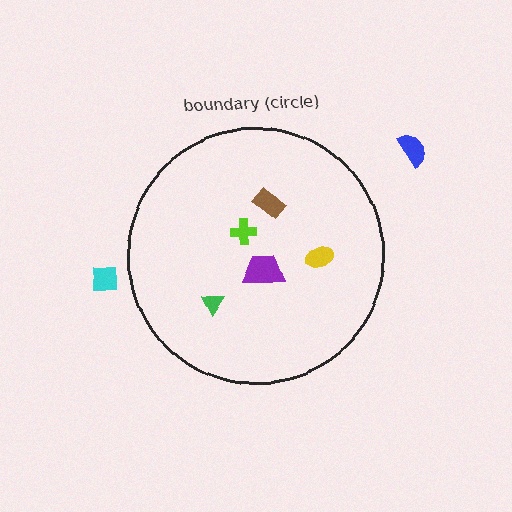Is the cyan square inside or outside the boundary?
Outside.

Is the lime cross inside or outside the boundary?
Inside.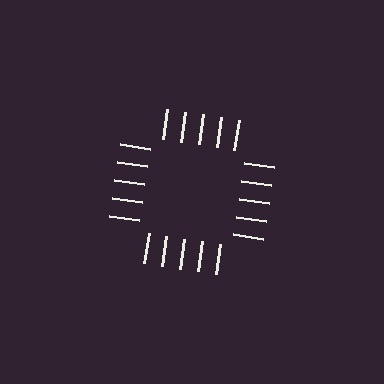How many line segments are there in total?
20 — 5 along each of the 4 edges.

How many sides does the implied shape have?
4 sides — the line-ends trace a square.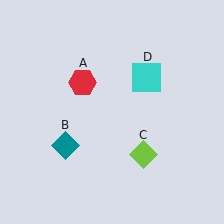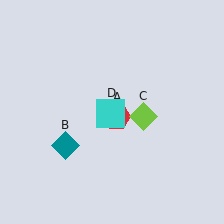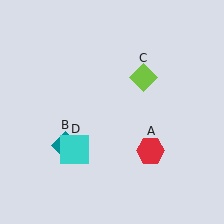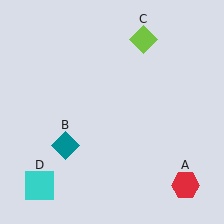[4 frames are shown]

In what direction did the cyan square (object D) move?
The cyan square (object D) moved down and to the left.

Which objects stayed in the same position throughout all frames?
Teal diamond (object B) remained stationary.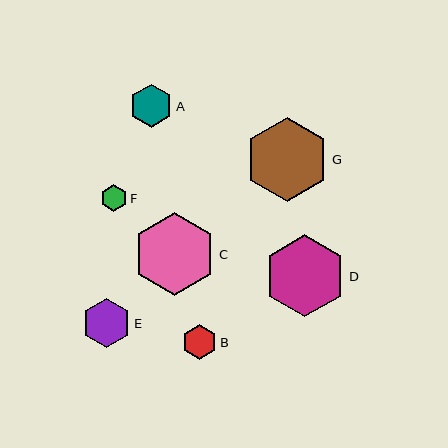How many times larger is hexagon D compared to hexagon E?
Hexagon D is approximately 1.7 times the size of hexagon E.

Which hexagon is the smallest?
Hexagon F is the smallest with a size of approximately 27 pixels.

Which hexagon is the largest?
Hexagon G is the largest with a size of approximately 84 pixels.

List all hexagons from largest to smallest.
From largest to smallest: G, C, D, E, A, B, F.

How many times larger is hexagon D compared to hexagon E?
Hexagon D is approximately 1.7 times the size of hexagon E.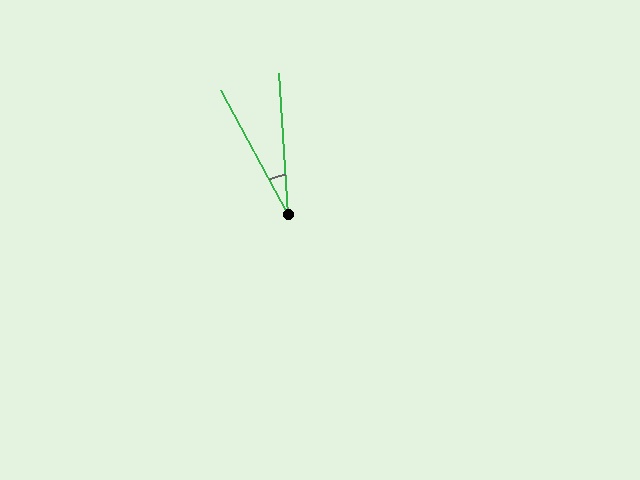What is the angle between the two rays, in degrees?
Approximately 24 degrees.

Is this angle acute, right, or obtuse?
It is acute.